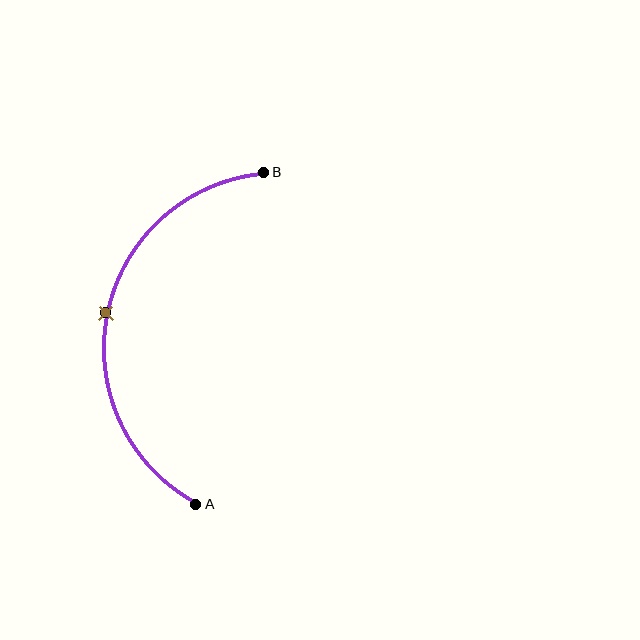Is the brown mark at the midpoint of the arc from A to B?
Yes. The brown mark lies on the arc at equal arc-length from both A and B — it is the arc midpoint.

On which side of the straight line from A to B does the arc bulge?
The arc bulges to the left of the straight line connecting A and B.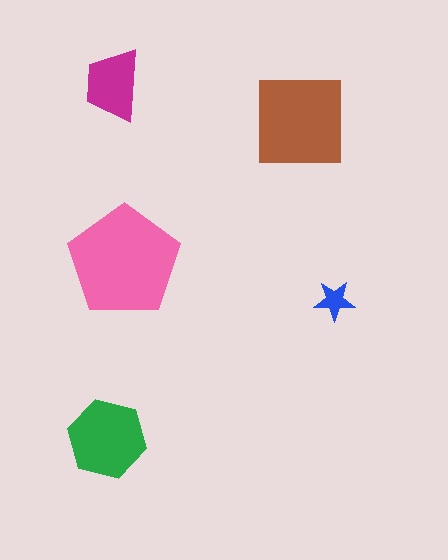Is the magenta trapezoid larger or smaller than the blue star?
Larger.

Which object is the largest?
The pink pentagon.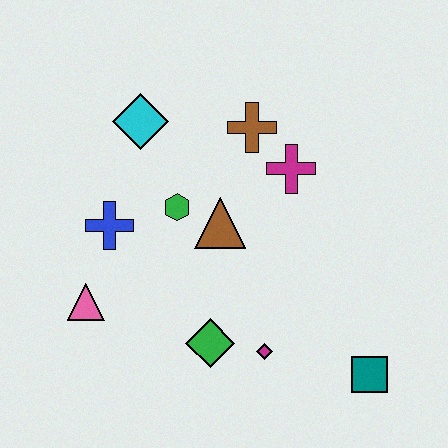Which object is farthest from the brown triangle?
The teal square is farthest from the brown triangle.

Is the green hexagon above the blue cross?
Yes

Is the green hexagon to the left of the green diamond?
Yes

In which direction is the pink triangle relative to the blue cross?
The pink triangle is below the blue cross.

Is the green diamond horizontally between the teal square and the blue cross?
Yes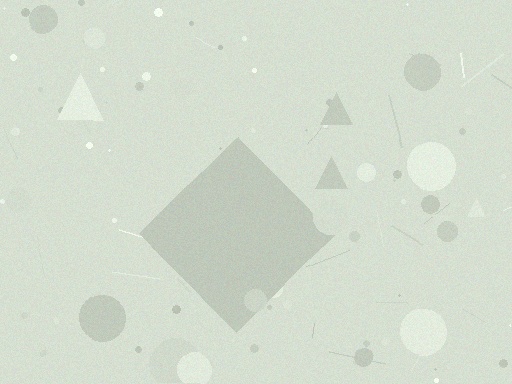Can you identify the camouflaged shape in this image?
The camouflaged shape is a diamond.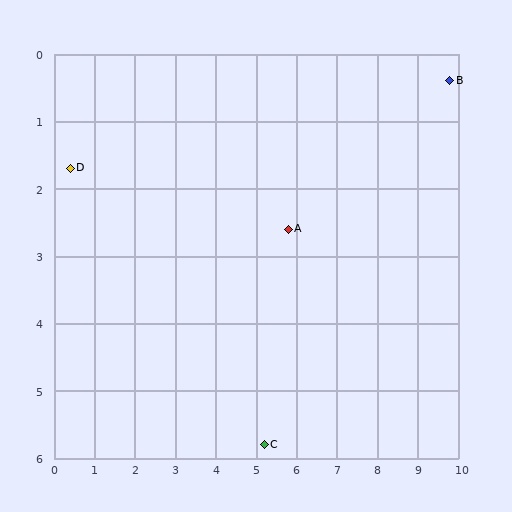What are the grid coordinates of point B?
Point B is at approximately (9.8, 0.4).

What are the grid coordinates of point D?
Point D is at approximately (0.4, 1.7).